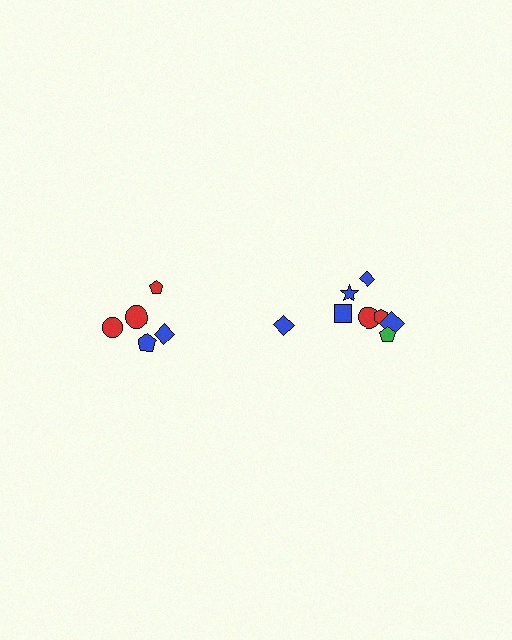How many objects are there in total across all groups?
There are 13 objects.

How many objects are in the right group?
There are 8 objects.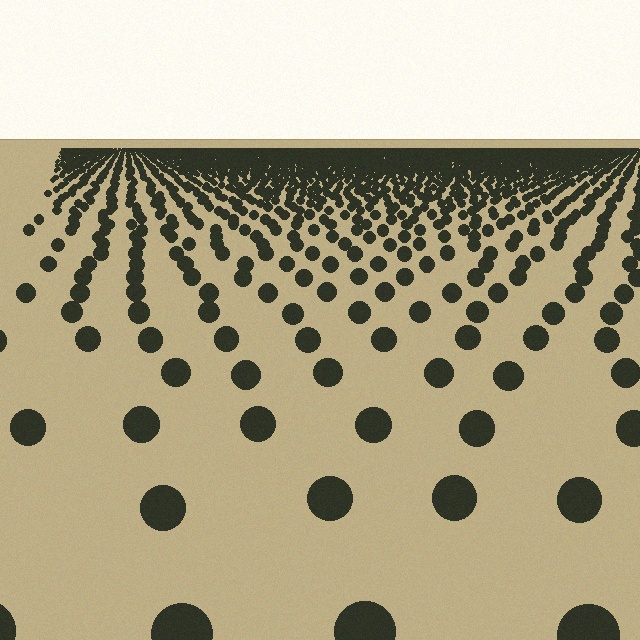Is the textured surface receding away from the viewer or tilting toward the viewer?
The surface is receding away from the viewer. Texture elements get smaller and denser toward the top.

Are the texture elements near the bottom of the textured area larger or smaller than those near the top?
Larger. Near the bottom, elements are closer to the viewer and appear at a bigger on-screen size.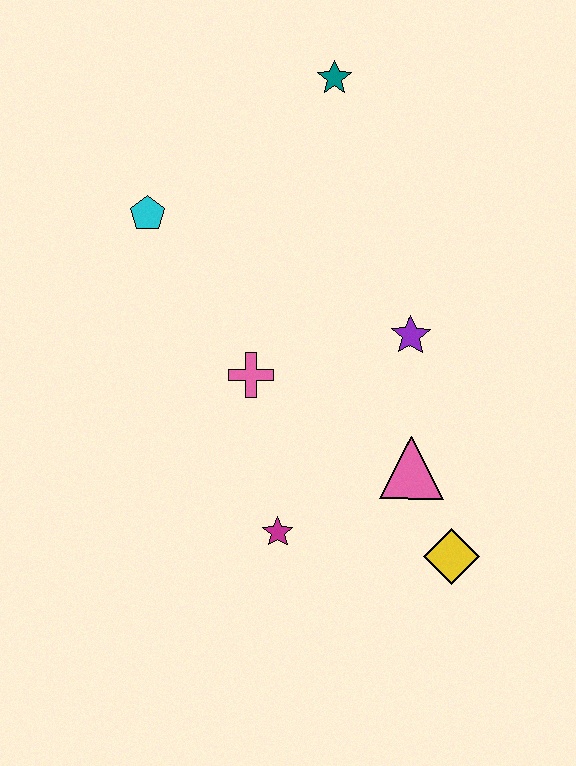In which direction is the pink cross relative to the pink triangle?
The pink cross is to the left of the pink triangle.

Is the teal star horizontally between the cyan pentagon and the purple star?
Yes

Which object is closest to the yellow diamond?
The pink triangle is closest to the yellow diamond.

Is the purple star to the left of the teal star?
No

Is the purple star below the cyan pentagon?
Yes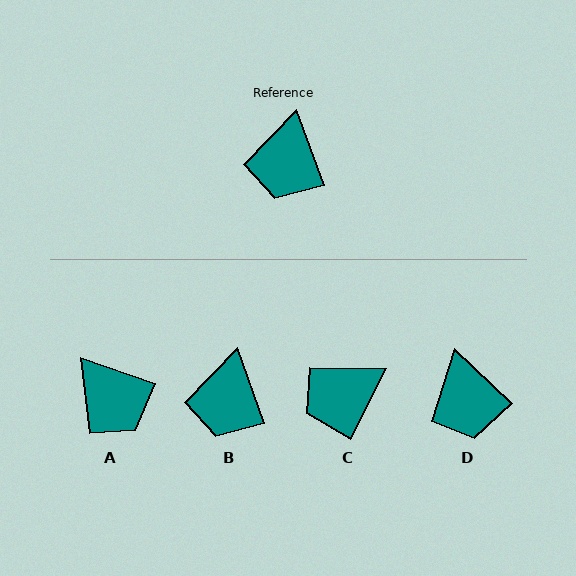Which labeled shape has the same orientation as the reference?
B.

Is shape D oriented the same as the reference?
No, it is off by about 26 degrees.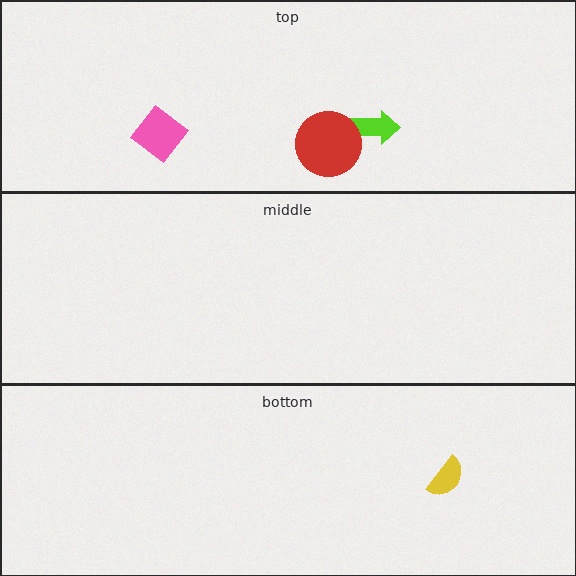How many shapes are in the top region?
3.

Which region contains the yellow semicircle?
The bottom region.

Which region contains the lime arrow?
The top region.